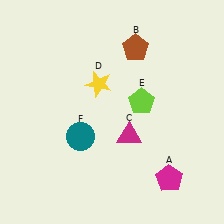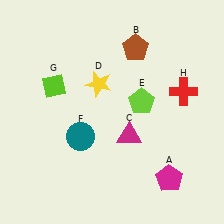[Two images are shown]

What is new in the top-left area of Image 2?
A lime diamond (G) was added in the top-left area of Image 2.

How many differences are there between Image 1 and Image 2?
There are 2 differences between the two images.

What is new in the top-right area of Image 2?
A red cross (H) was added in the top-right area of Image 2.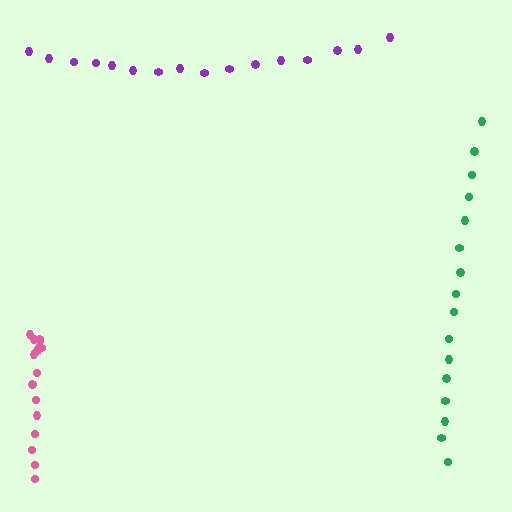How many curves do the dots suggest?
There are 3 distinct paths.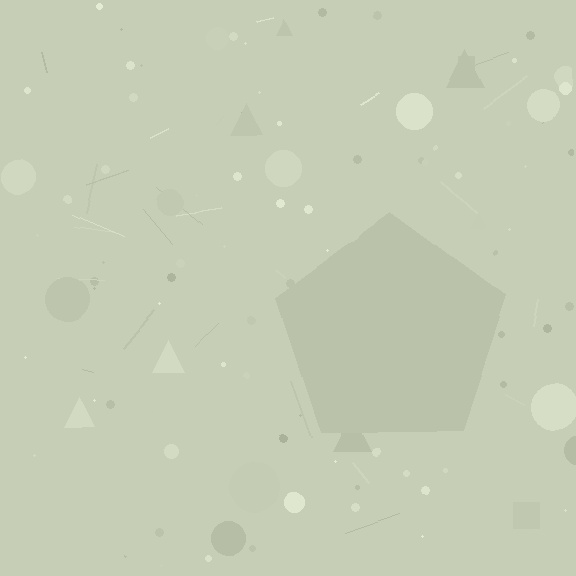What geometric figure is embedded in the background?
A pentagon is embedded in the background.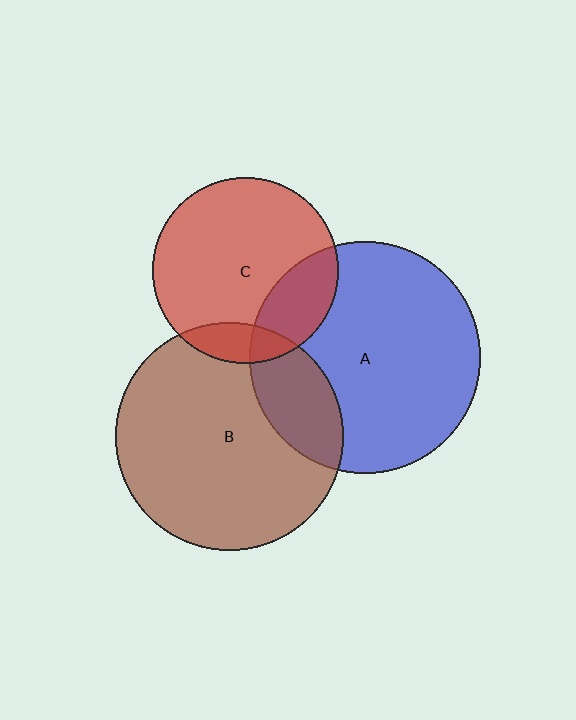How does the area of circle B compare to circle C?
Approximately 1.5 times.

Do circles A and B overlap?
Yes.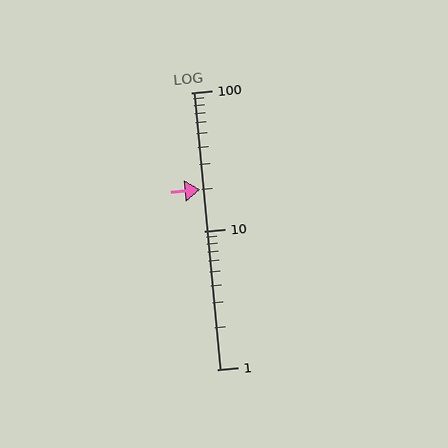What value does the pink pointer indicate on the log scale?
The pointer indicates approximately 20.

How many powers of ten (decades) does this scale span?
The scale spans 2 decades, from 1 to 100.